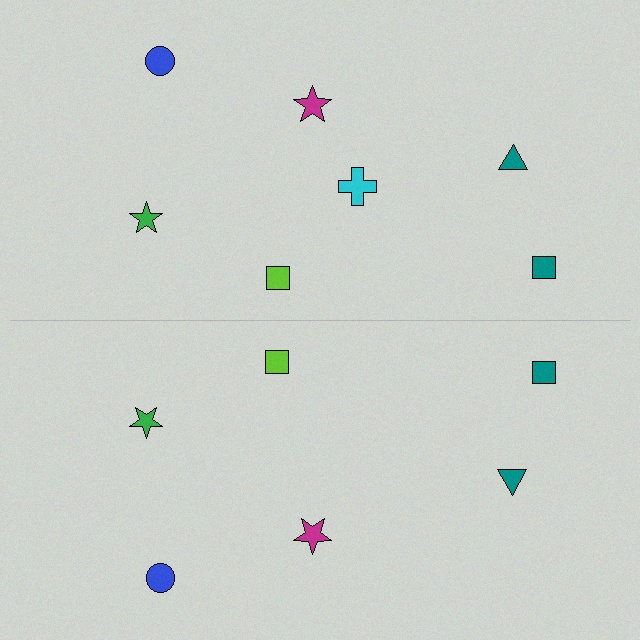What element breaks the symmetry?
A cyan cross is missing from the bottom side.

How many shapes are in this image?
There are 13 shapes in this image.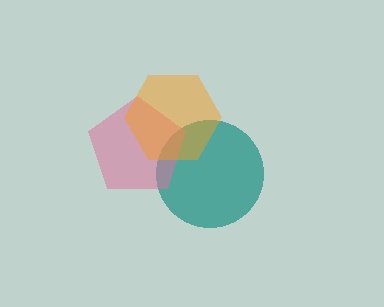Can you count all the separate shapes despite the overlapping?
Yes, there are 3 separate shapes.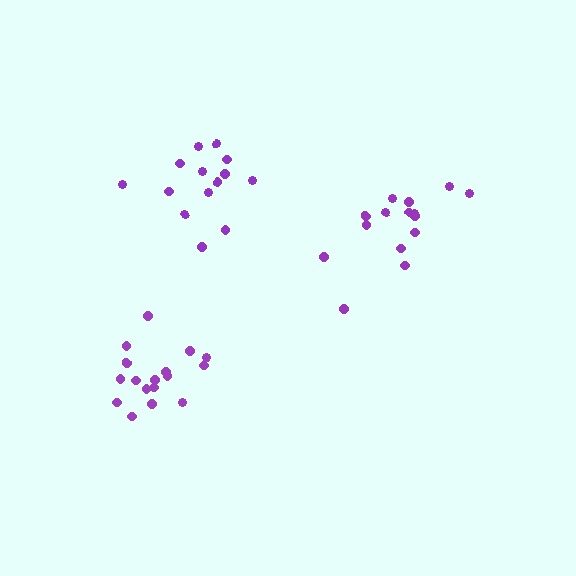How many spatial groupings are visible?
There are 3 spatial groupings.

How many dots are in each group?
Group 1: 14 dots, Group 2: 15 dots, Group 3: 17 dots (46 total).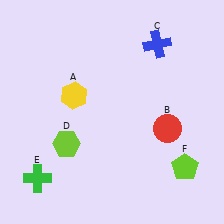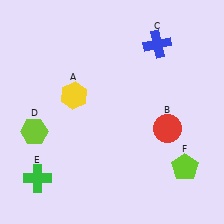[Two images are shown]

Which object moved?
The lime hexagon (D) moved left.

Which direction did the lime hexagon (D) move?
The lime hexagon (D) moved left.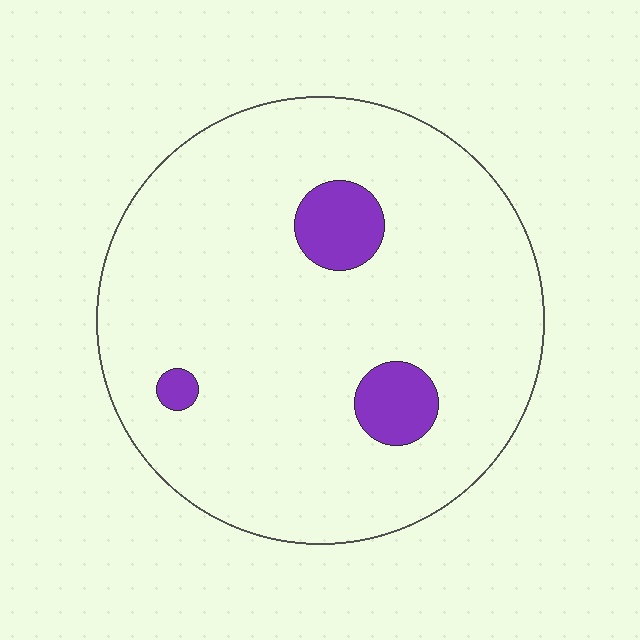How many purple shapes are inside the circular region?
3.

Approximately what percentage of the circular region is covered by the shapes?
Approximately 10%.